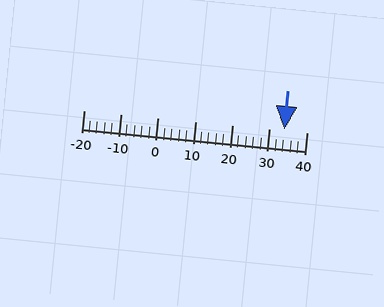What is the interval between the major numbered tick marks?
The major tick marks are spaced 10 units apart.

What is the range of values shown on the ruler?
The ruler shows values from -20 to 40.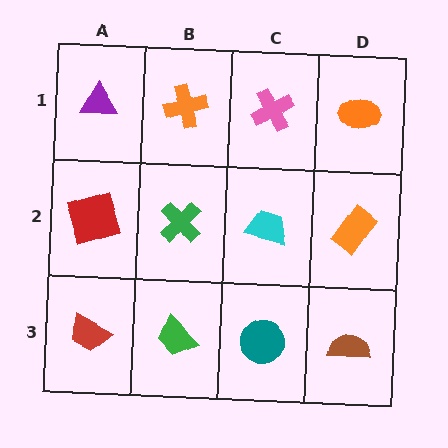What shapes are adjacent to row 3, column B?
A green cross (row 2, column B), a red trapezoid (row 3, column A), a teal circle (row 3, column C).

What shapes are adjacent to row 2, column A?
A purple triangle (row 1, column A), a red trapezoid (row 3, column A), a green cross (row 2, column B).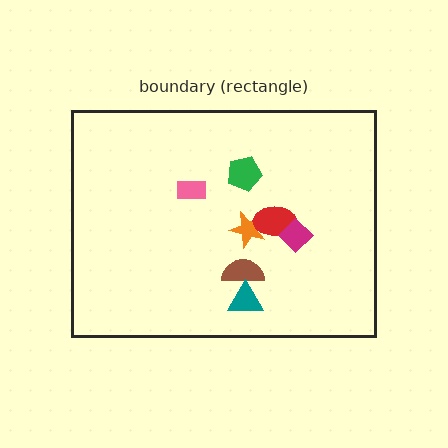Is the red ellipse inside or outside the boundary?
Inside.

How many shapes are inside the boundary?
7 inside, 0 outside.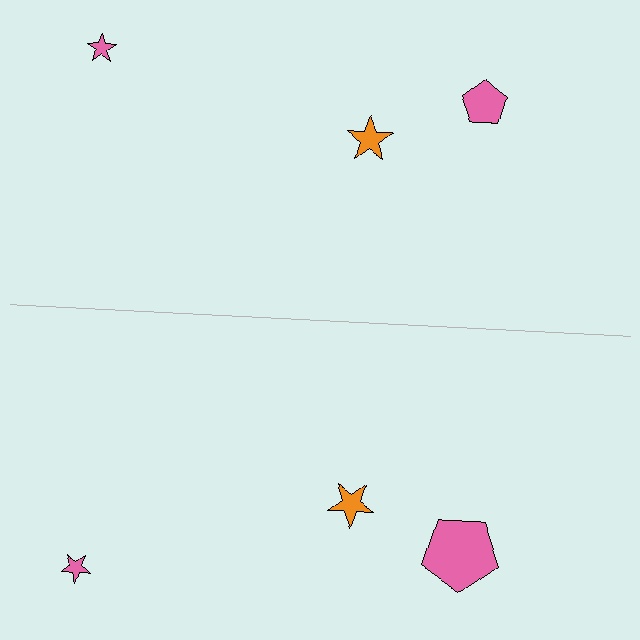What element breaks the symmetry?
The pink pentagon on the bottom side has a different size than its mirror counterpart.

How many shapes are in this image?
There are 6 shapes in this image.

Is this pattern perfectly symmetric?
No, the pattern is not perfectly symmetric. The pink pentagon on the bottom side has a different size than its mirror counterpart.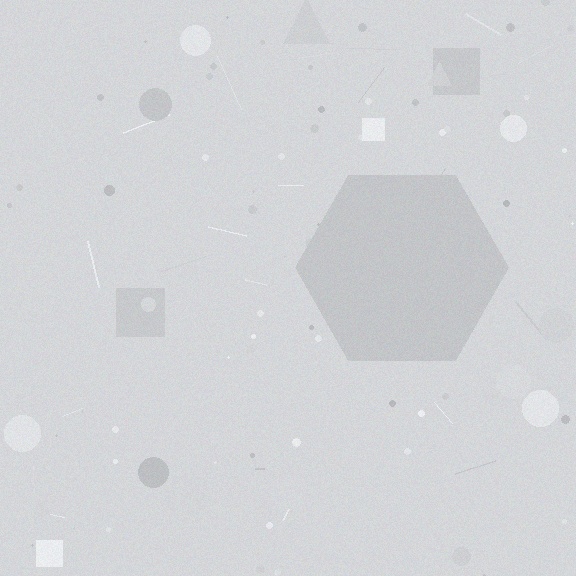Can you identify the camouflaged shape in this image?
The camouflaged shape is a hexagon.